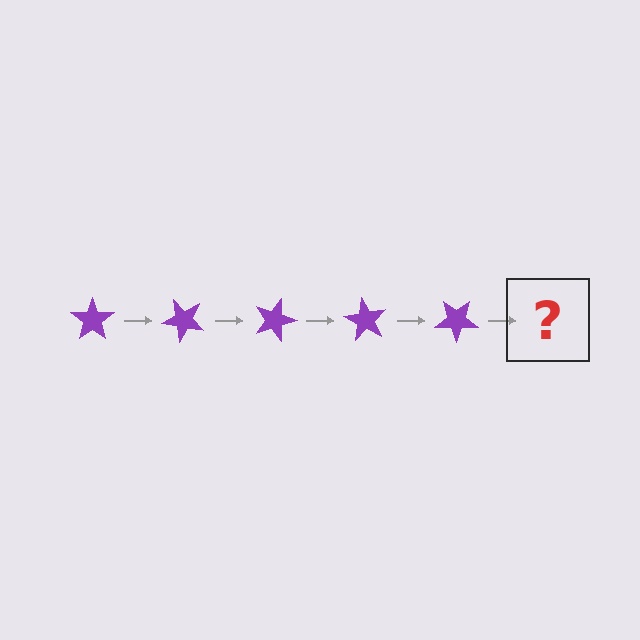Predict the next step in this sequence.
The next step is a purple star rotated 225 degrees.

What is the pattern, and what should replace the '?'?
The pattern is that the star rotates 45 degrees each step. The '?' should be a purple star rotated 225 degrees.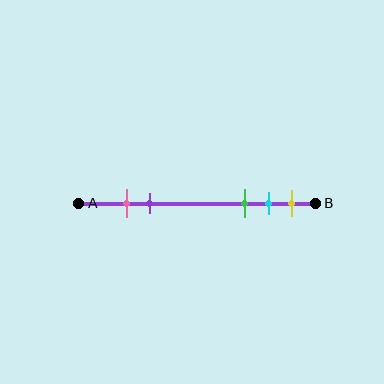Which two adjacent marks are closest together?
The pink and purple marks are the closest adjacent pair.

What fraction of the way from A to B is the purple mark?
The purple mark is approximately 30% (0.3) of the way from A to B.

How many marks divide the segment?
There are 5 marks dividing the segment.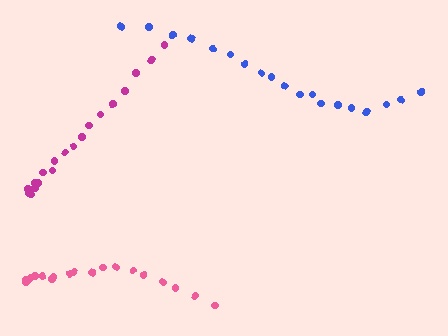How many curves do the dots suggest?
There are 3 distinct paths.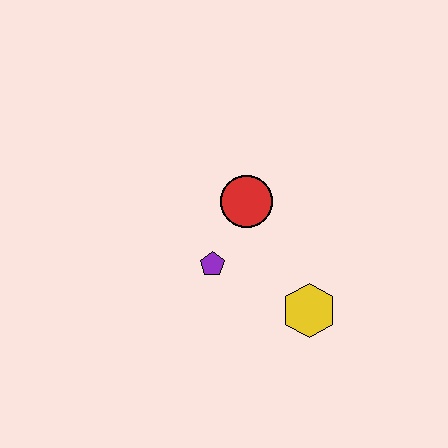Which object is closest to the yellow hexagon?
The purple pentagon is closest to the yellow hexagon.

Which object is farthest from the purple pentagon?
The yellow hexagon is farthest from the purple pentagon.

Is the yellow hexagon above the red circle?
No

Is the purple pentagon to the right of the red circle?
No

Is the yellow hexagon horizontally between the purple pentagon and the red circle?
No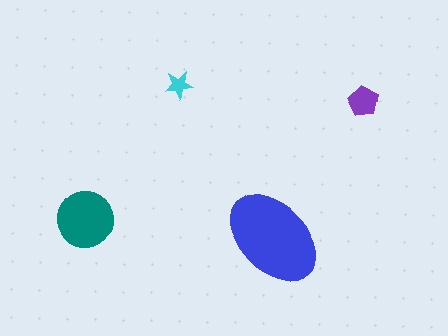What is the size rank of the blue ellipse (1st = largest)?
1st.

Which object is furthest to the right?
The purple pentagon is rightmost.